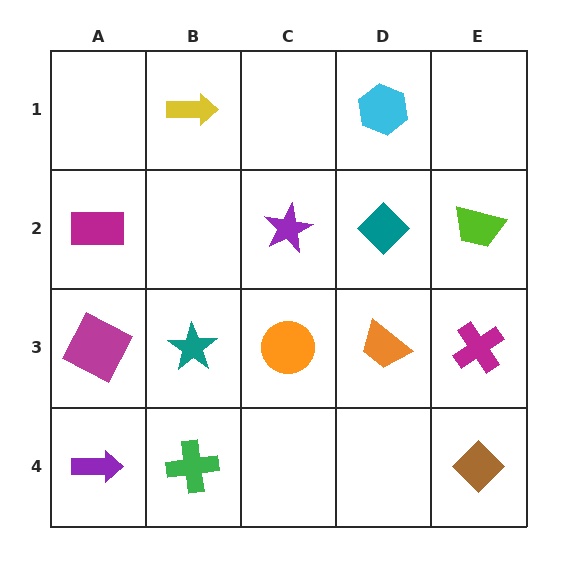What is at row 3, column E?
A magenta cross.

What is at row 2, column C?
A purple star.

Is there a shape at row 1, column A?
No, that cell is empty.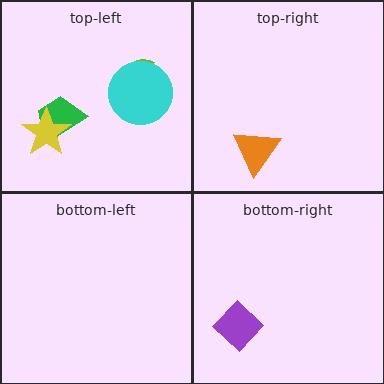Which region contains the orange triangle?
The top-right region.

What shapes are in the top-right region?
The orange triangle.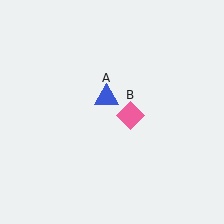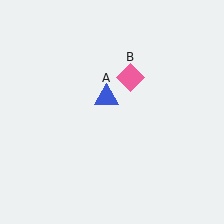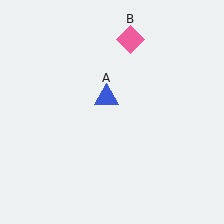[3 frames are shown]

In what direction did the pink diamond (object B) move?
The pink diamond (object B) moved up.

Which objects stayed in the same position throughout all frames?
Blue triangle (object A) remained stationary.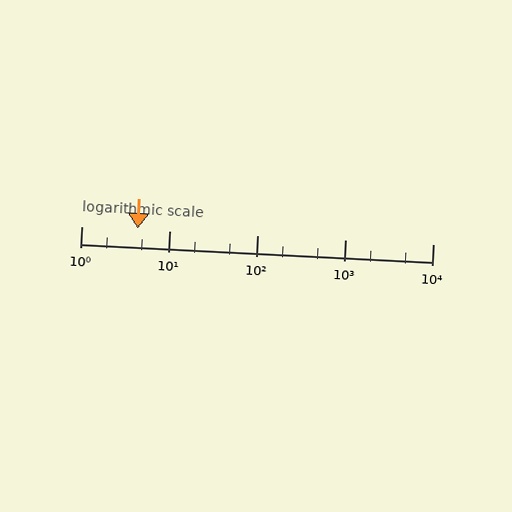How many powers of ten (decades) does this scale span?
The scale spans 4 decades, from 1 to 10000.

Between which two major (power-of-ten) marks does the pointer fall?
The pointer is between 1 and 10.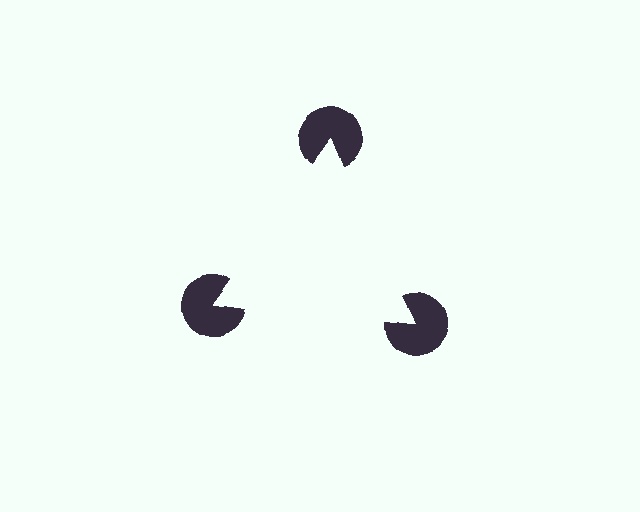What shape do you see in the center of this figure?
An illusory triangle — its edges are inferred from the aligned wedge cuts in the pac-man discs, not physically drawn.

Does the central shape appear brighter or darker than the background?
It typically appears slightly brighter than the background, even though no actual brightness change is drawn.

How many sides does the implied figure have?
3 sides.